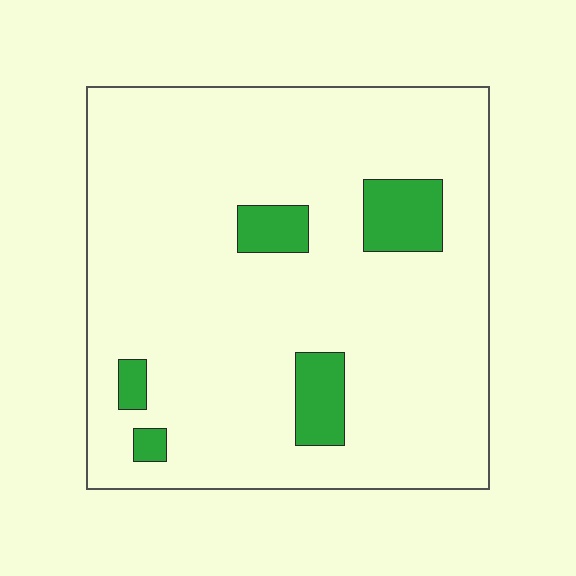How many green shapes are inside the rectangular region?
5.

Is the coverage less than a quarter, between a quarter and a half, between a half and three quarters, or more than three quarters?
Less than a quarter.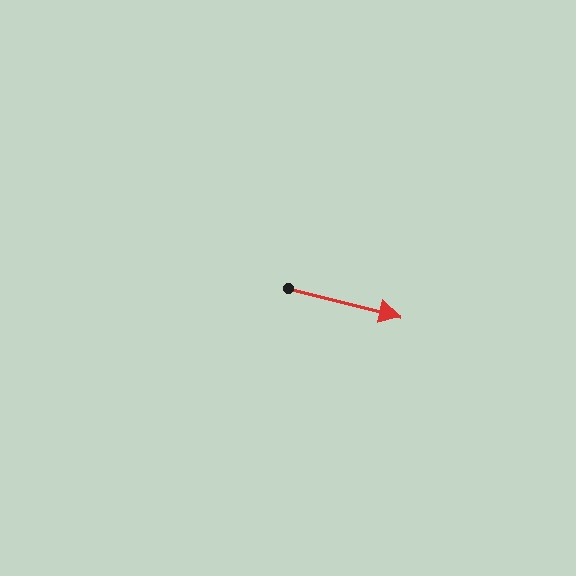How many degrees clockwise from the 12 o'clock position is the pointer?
Approximately 104 degrees.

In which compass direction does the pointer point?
East.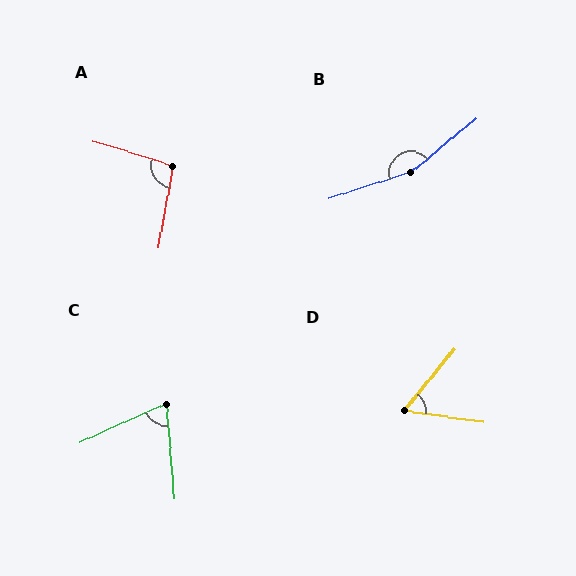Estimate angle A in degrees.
Approximately 97 degrees.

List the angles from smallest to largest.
D (58°), C (71°), A (97°), B (158°).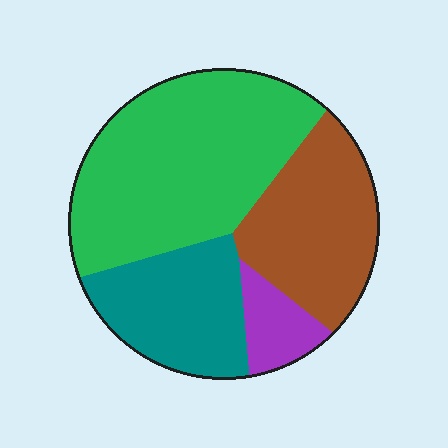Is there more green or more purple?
Green.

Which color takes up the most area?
Green, at roughly 45%.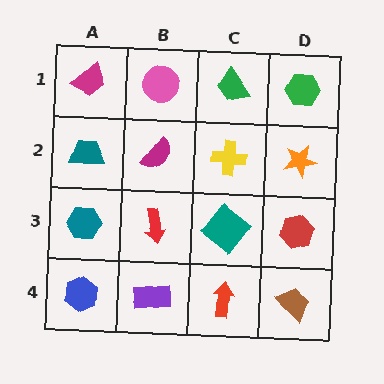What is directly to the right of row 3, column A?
A red arrow.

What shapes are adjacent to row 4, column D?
A red hexagon (row 3, column D), a red arrow (row 4, column C).